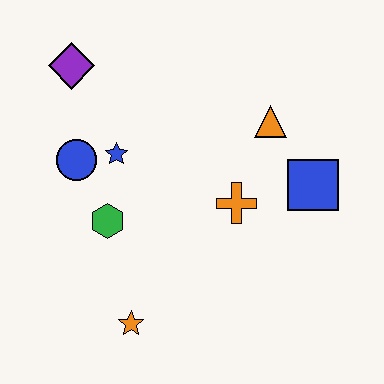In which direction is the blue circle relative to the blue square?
The blue circle is to the left of the blue square.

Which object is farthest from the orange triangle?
The orange star is farthest from the orange triangle.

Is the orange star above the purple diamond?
No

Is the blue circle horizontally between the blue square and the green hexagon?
No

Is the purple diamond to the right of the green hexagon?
No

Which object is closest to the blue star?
The blue circle is closest to the blue star.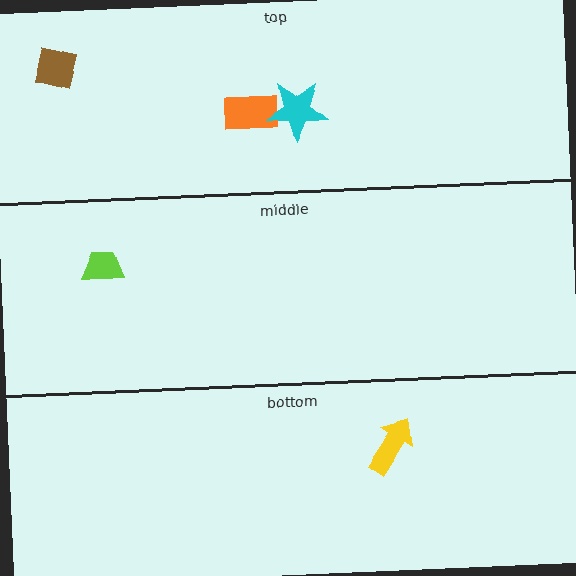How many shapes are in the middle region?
1.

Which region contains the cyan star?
The top region.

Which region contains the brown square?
The top region.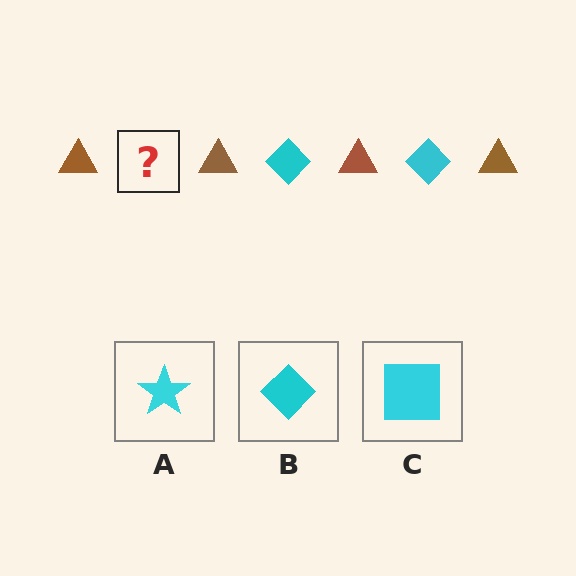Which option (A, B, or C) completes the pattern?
B.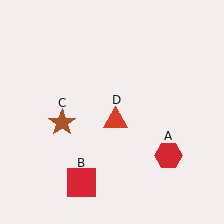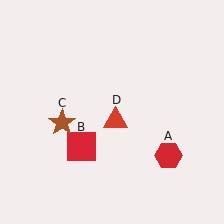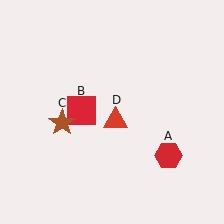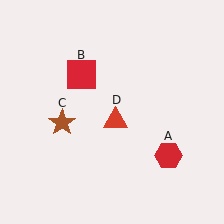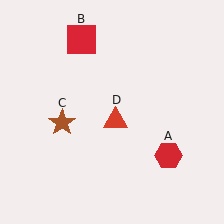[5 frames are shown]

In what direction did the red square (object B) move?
The red square (object B) moved up.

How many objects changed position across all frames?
1 object changed position: red square (object B).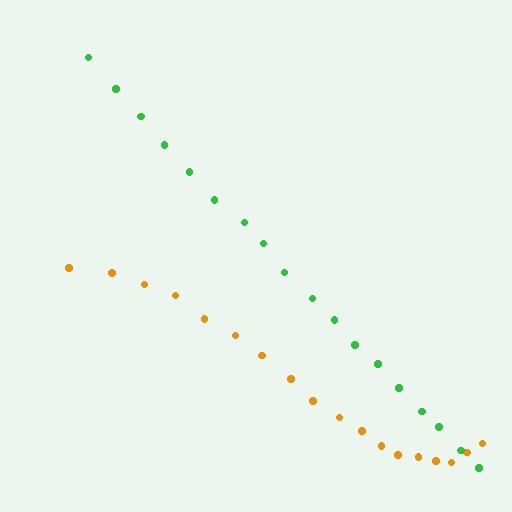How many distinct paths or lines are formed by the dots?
There are 2 distinct paths.